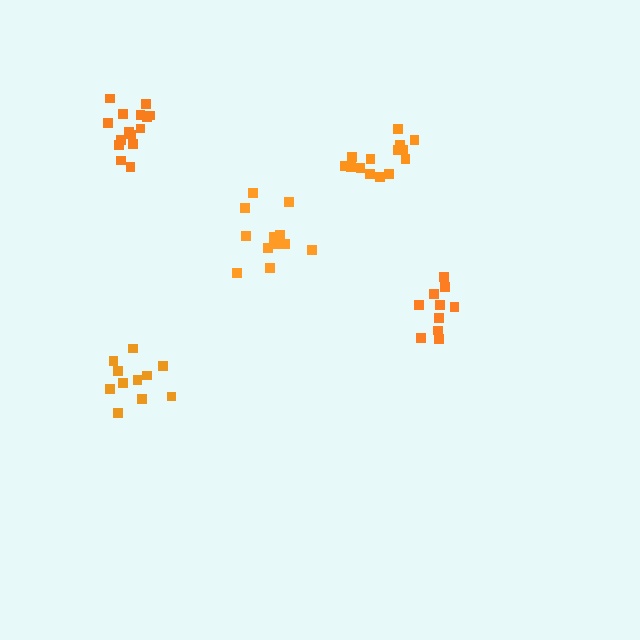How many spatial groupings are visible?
There are 5 spatial groupings.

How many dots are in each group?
Group 1: 10 dots, Group 2: 14 dots, Group 3: 13 dots, Group 4: 11 dots, Group 5: 15 dots (63 total).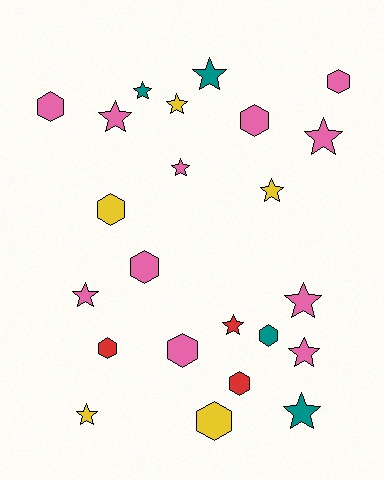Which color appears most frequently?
Pink, with 11 objects.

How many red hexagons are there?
There are 2 red hexagons.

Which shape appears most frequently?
Star, with 13 objects.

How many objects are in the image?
There are 23 objects.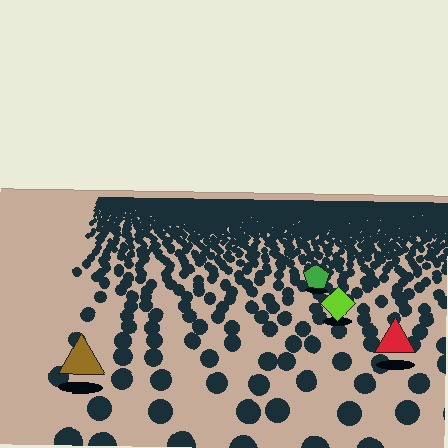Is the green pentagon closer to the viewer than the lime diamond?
No. The lime diamond is closer — you can tell from the texture gradient: the ground texture is coarser near it.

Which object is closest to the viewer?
The brown triangle is closest. The texture marks near it are larger and more spread out.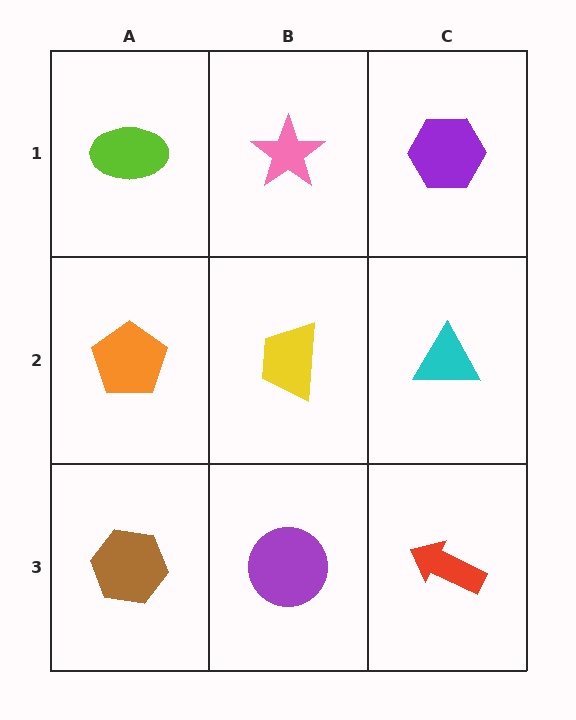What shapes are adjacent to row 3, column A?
An orange pentagon (row 2, column A), a purple circle (row 3, column B).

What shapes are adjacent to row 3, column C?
A cyan triangle (row 2, column C), a purple circle (row 3, column B).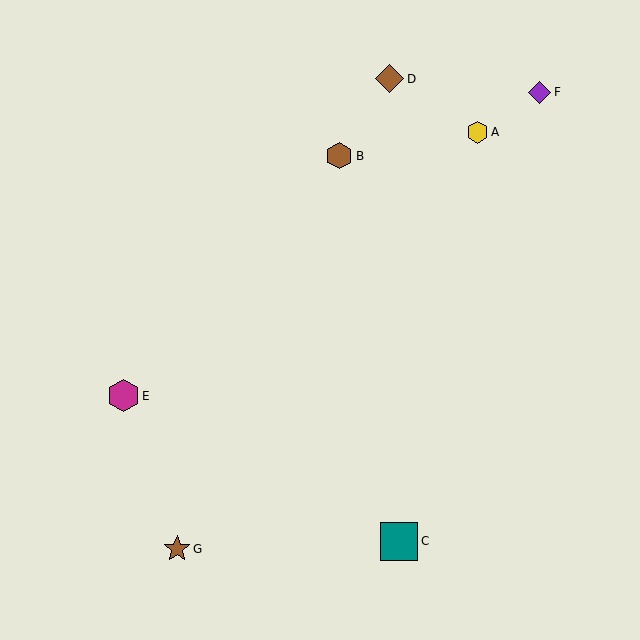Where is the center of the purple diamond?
The center of the purple diamond is at (540, 92).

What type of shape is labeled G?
Shape G is a brown star.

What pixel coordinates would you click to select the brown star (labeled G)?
Click at (177, 549) to select the brown star G.